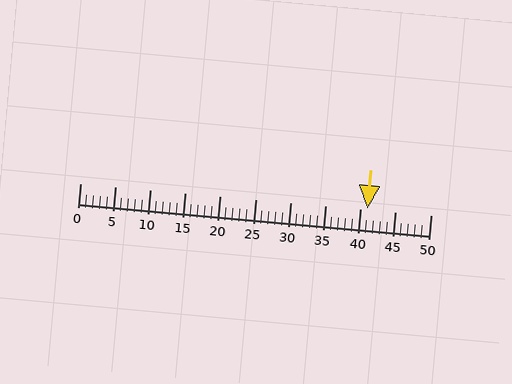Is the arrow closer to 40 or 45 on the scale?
The arrow is closer to 40.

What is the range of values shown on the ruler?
The ruler shows values from 0 to 50.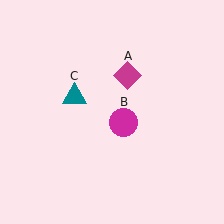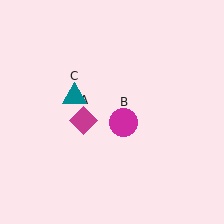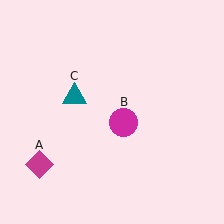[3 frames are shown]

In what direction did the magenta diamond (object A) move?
The magenta diamond (object A) moved down and to the left.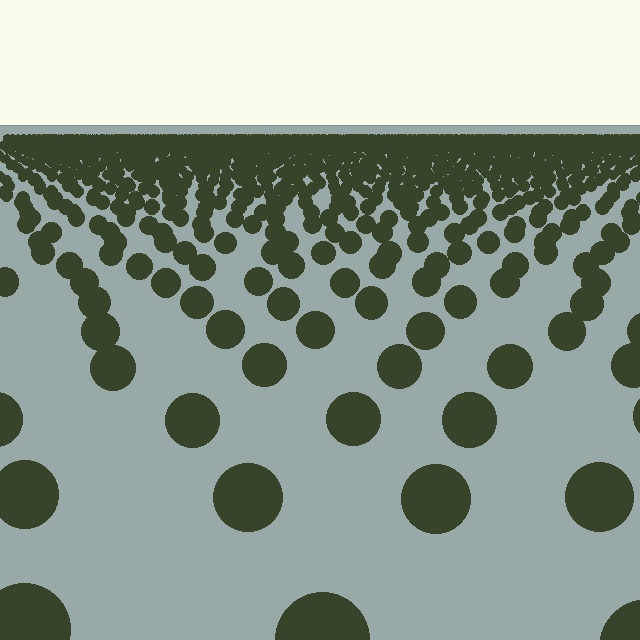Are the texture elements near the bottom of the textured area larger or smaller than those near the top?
Larger. Near the bottom, elements are closer to the viewer and appear at a bigger on-screen size.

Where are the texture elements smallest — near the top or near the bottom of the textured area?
Near the top.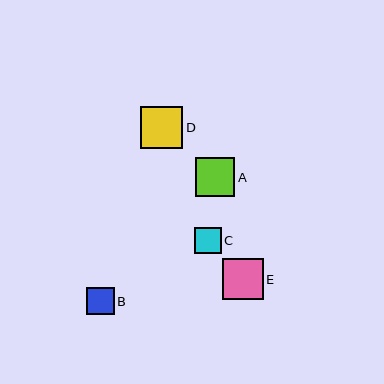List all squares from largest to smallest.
From largest to smallest: D, E, A, B, C.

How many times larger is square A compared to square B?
Square A is approximately 1.4 times the size of square B.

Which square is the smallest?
Square C is the smallest with a size of approximately 27 pixels.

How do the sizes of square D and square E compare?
Square D and square E are approximately the same size.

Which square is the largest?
Square D is the largest with a size of approximately 42 pixels.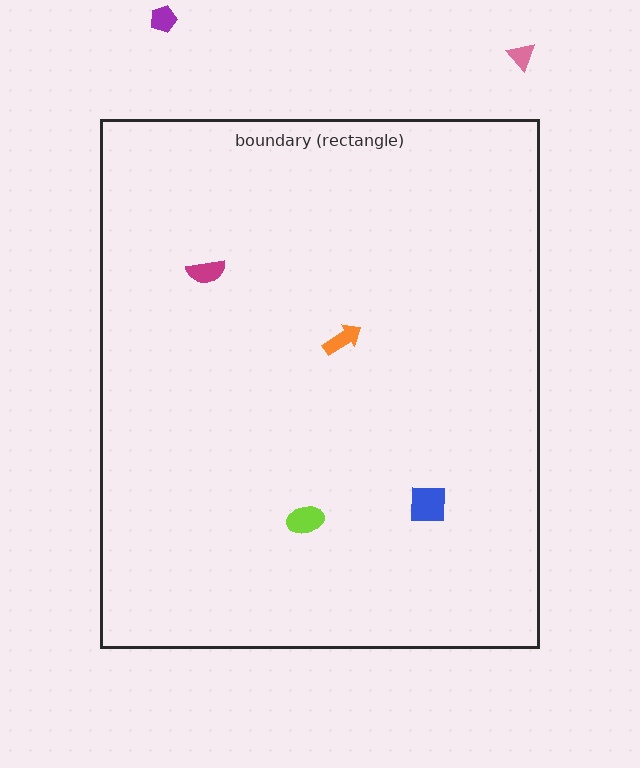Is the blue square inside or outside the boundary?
Inside.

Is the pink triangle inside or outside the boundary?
Outside.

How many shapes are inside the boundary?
4 inside, 2 outside.